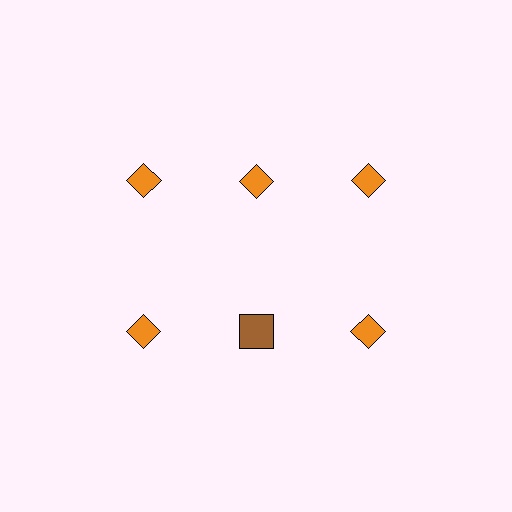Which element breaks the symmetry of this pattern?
The brown square in the second row, second from left column breaks the symmetry. All other shapes are orange diamonds.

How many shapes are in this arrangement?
There are 6 shapes arranged in a grid pattern.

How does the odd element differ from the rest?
It differs in both color (brown instead of orange) and shape (square instead of diamond).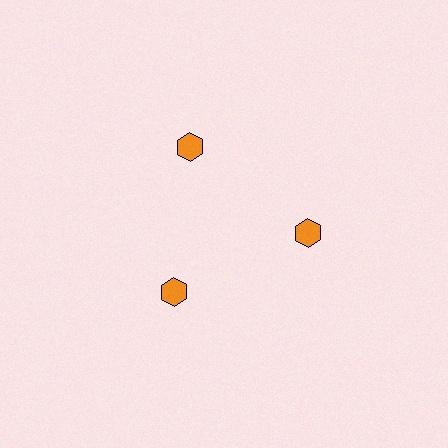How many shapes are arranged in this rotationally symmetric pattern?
There are 3 shapes, arranged in 3 groups of 1.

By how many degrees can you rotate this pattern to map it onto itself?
The pattern maps onto itself every 120 degrees of rotation.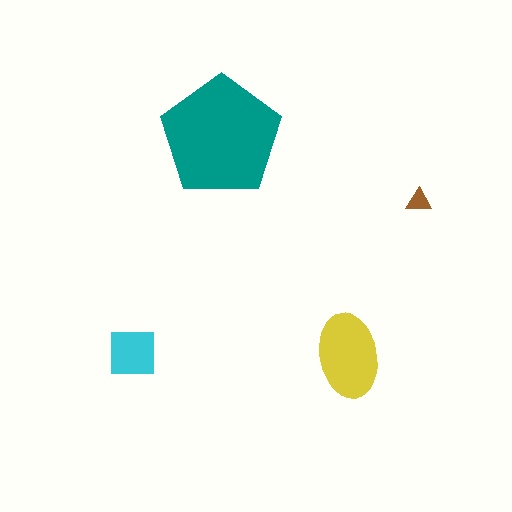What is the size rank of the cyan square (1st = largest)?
3rd.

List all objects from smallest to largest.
The brown triangle, the cyan square, the yellow ellipse, the teal pentagon.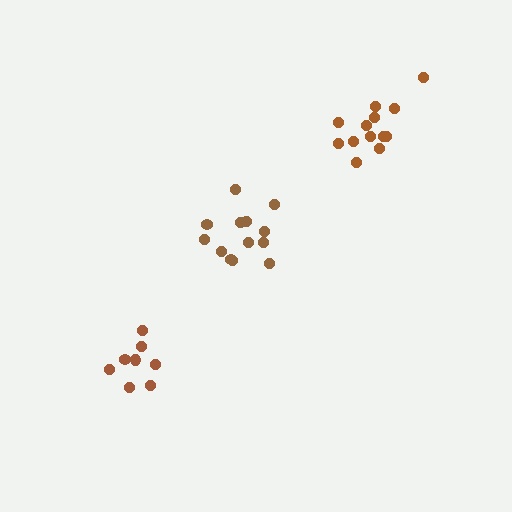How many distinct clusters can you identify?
There are 3 distinct clusters.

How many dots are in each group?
Group 1: 13 dots, Group 2: 8 dots, Group 3: 13 dots (34 total).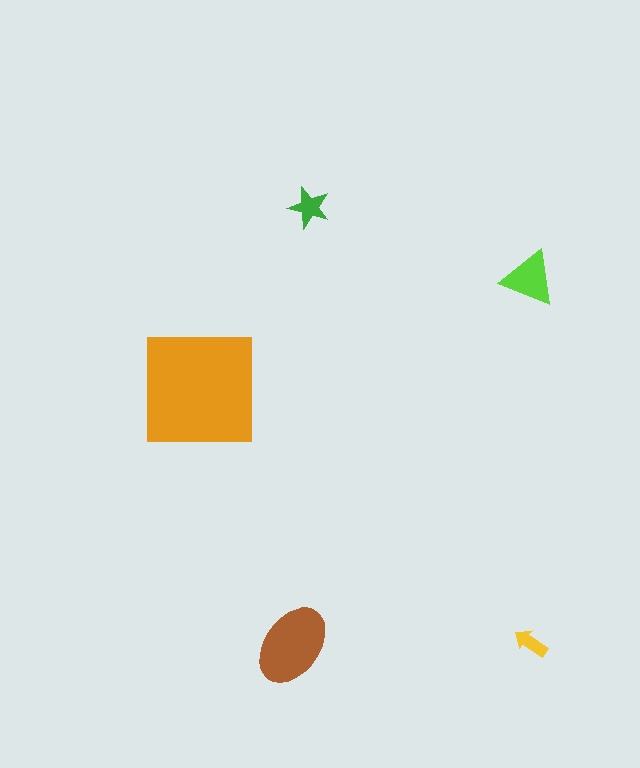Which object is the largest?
The orange square.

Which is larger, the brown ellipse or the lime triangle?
The brown ellipse.